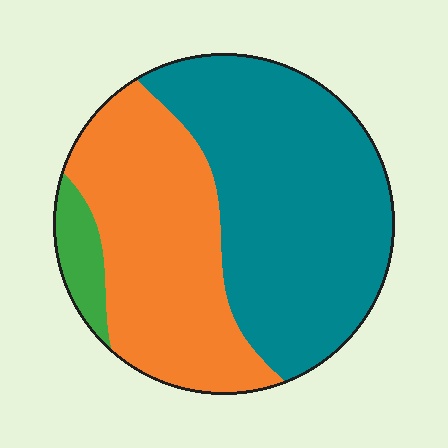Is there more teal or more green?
Teal.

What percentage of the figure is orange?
Orange takes up between a third and a half of the figure.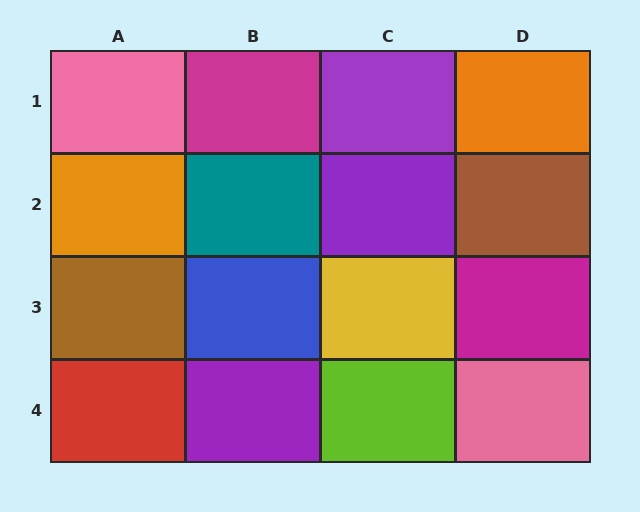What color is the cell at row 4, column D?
Pink.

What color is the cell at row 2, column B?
Teal.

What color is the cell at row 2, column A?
Orange.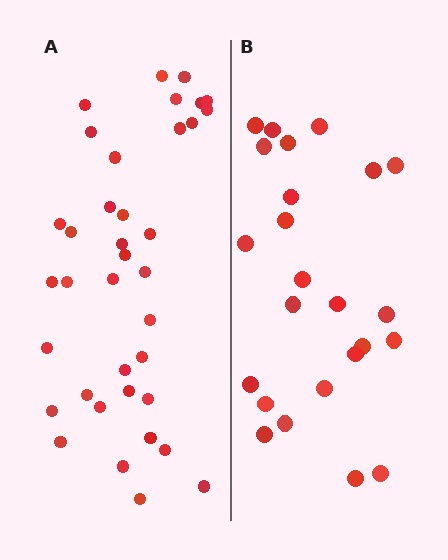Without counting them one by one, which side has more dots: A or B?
Region A (the left region) has more dots.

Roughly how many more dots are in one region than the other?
Region A has approximately 15 more dots than region B.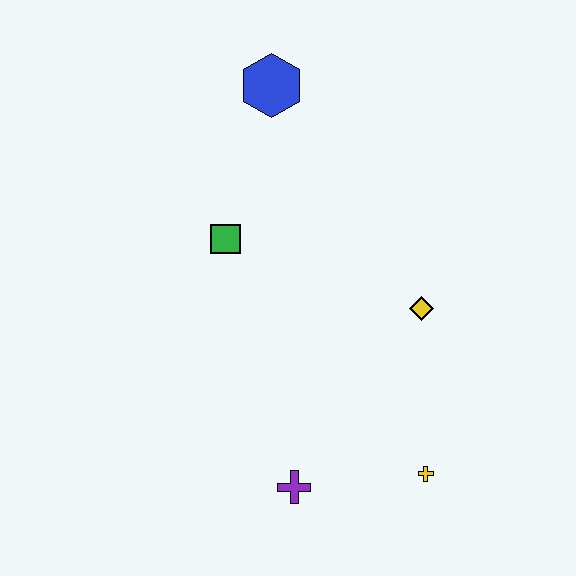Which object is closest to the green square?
The blue hexagon is closest to the green square.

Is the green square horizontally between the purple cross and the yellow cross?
No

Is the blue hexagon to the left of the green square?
No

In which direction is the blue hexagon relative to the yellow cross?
The blue hexagon is above the yellow cross.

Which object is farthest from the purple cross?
The blue hexagon is farthest from the purple cross.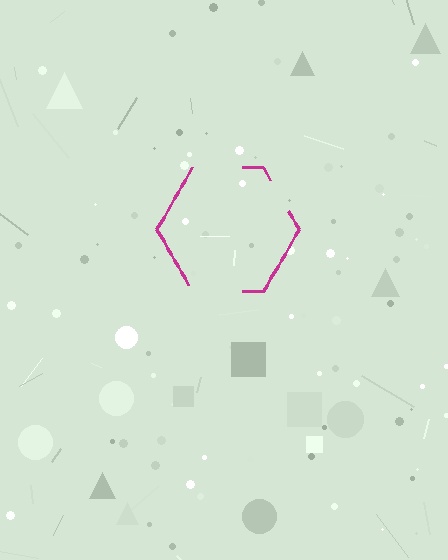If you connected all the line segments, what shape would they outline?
They would outline a hexagon.